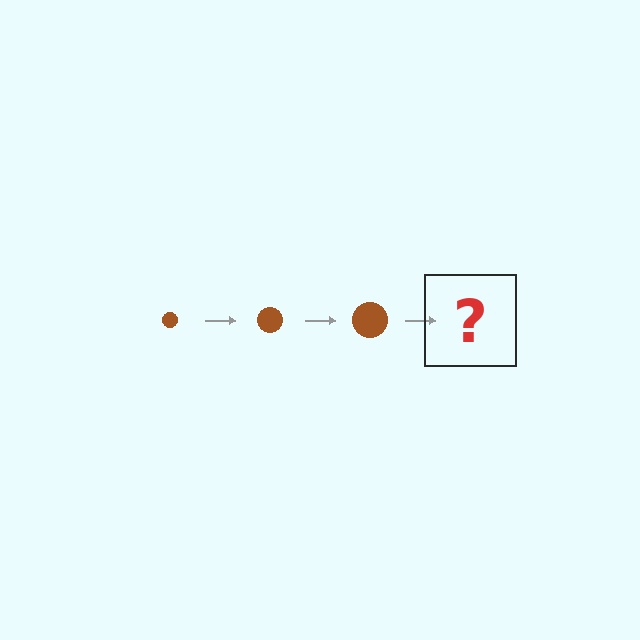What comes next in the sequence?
The next element should be a brown circle, larger than the previous one.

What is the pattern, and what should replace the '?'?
The pattern is that the circle gets progressively larger each step. The '?' should be a brown circle, larger than the previous one.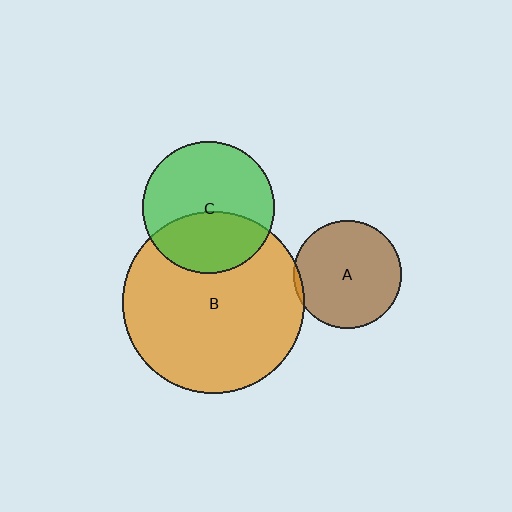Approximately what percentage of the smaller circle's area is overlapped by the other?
Approximately 5%.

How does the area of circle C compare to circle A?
Approximately 1.5 times.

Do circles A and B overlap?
Yes.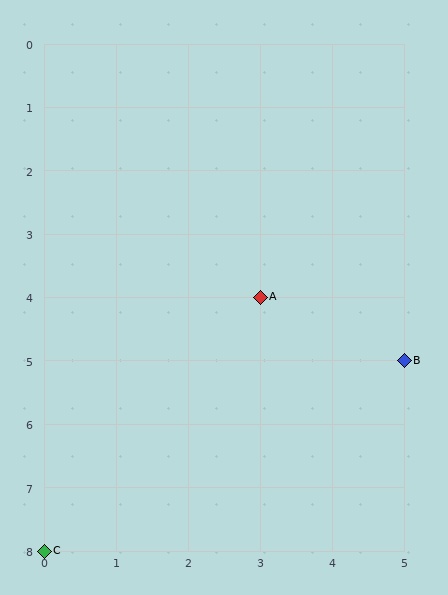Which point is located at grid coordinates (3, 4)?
Point A is at (3, 4).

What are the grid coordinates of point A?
Point A is at grid coordinates (3, 4).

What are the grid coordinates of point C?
Point C is at grid coordinates (0, 8).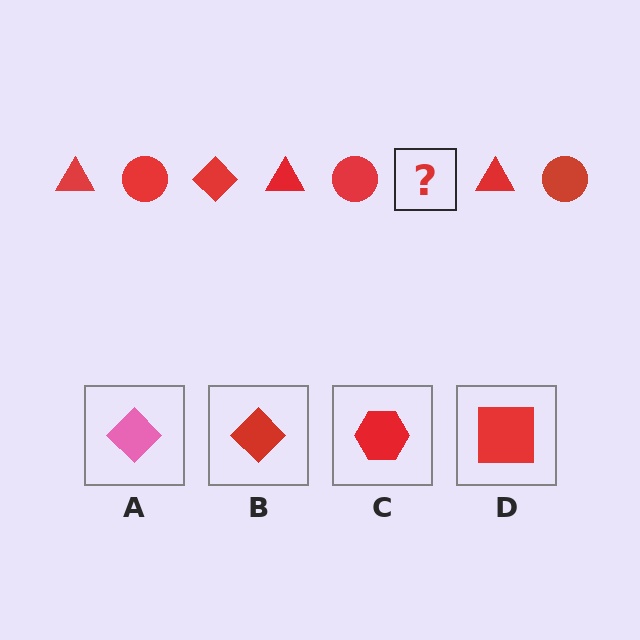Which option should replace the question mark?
Option B.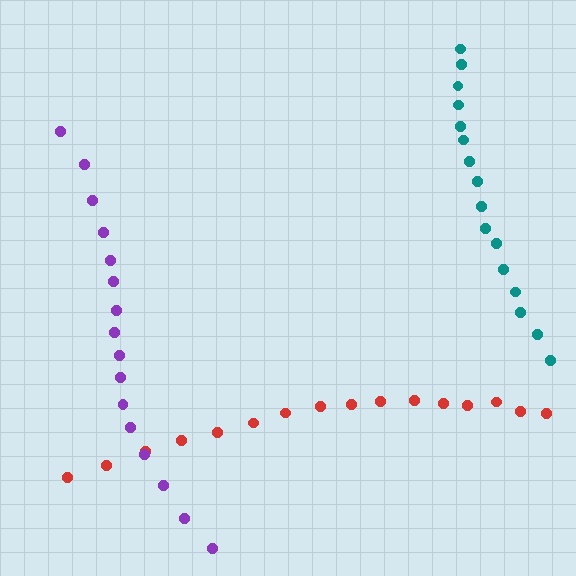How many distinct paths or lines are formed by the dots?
There are 3 distinct paths.